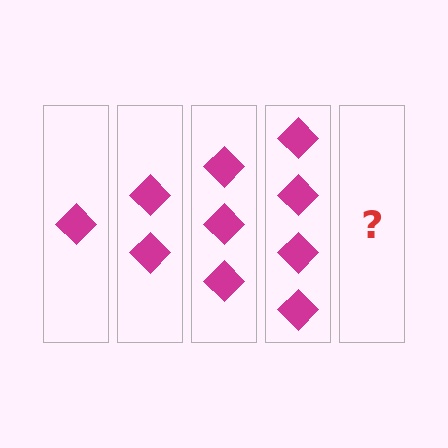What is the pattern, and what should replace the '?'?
The pattern is that each step adds one more diamond. The '?' should be 5 diamonds.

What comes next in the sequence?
The next element should be 5 diamonds.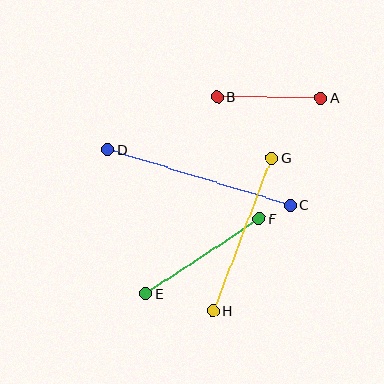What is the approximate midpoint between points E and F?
The midpoint is at approximately (203, 256) pixels.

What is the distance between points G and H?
The distance is approximately 164 pixels.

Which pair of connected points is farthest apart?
Points C and D are farthest apart.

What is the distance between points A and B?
The distance is approximately 103 pixels.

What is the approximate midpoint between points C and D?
The midpoint is at approximately (199, 177) pixels.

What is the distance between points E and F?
The distance is approximately 136 pixels.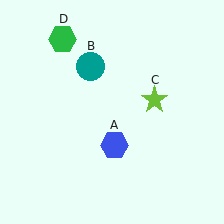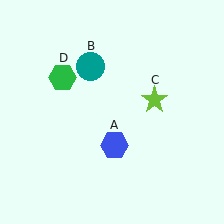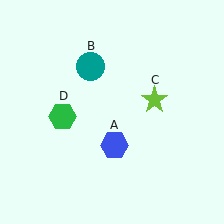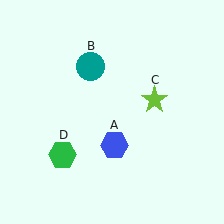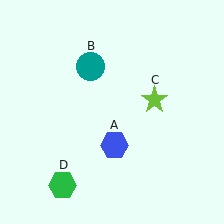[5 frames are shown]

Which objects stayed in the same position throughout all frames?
Blue hexagon (object A) and teal circle (object B) and lime star (object C) remained stationary.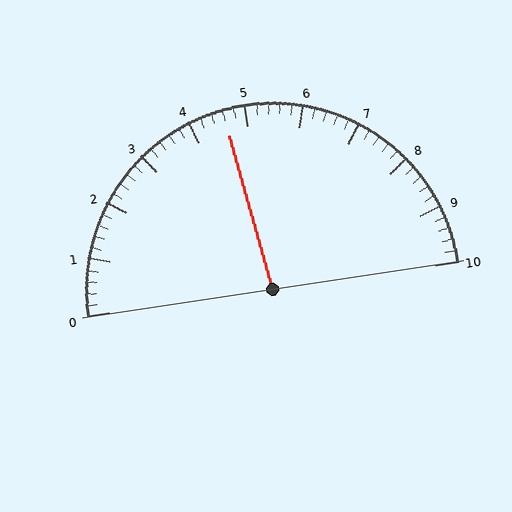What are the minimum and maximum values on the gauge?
The gauge ranges from 0 to 10.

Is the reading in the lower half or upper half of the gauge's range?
The reading is in the lower half of the range (0 to 10).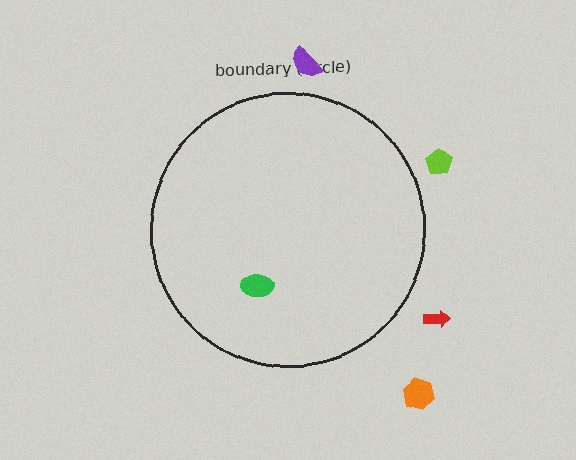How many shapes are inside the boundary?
1 inside, 4 outside.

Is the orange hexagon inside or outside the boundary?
Outside.